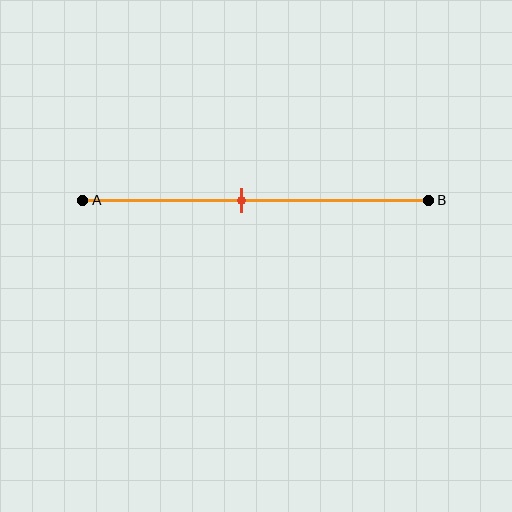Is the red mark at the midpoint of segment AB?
No, the mark is at about 45% from A, not at the 50% midpoint.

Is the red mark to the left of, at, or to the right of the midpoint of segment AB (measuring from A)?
The red mark is to the left of the midpoint of segment AB.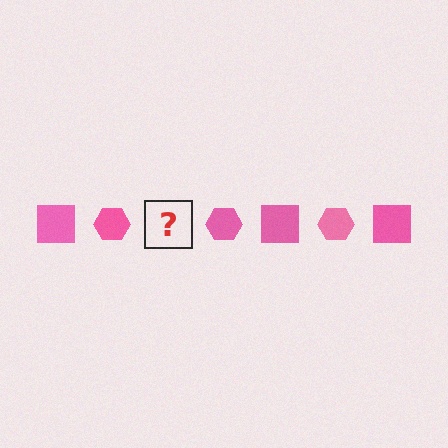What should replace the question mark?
The question mark should be replaced with a pink square.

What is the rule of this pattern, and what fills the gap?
The rule is that the pattern cycles through square, hexagon shapes in pink. The gap should be filled with a pink square.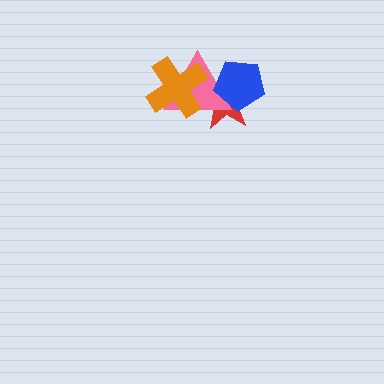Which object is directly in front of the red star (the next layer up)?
The pink triangle is directly in front of the red star.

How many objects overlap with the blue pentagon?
2 objects overlap with the blue pentagon.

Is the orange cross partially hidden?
No, no other shape covers it.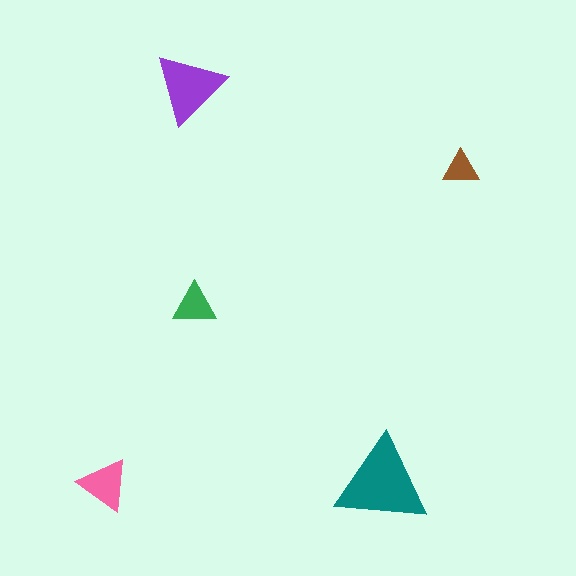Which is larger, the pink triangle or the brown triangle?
The pink one.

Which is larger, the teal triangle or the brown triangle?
The teal one.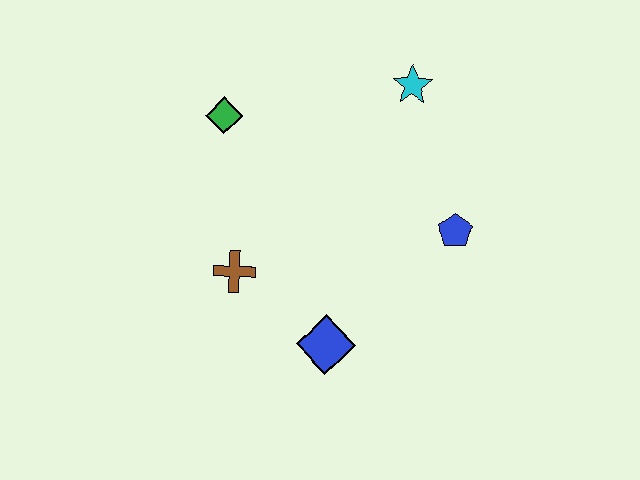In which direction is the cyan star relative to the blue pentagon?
The cyan star is above the blue pentagon.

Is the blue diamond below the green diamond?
Yes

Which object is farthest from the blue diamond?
The cyan star is farthest from the blue diamond.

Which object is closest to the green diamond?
The brown cross is closest to the green diamond.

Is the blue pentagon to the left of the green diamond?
No